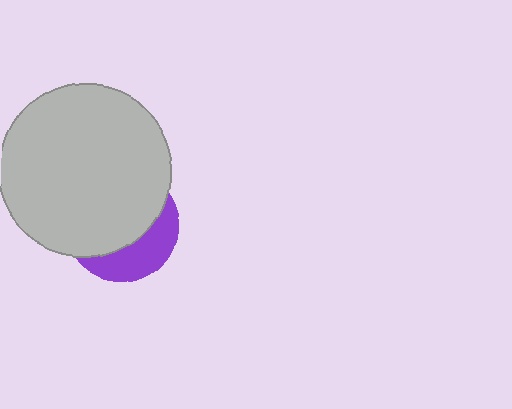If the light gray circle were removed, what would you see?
You would see the complete purple circle.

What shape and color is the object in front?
The object in front is a light gray circle.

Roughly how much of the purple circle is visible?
A small part of it is visible (roughly 34%).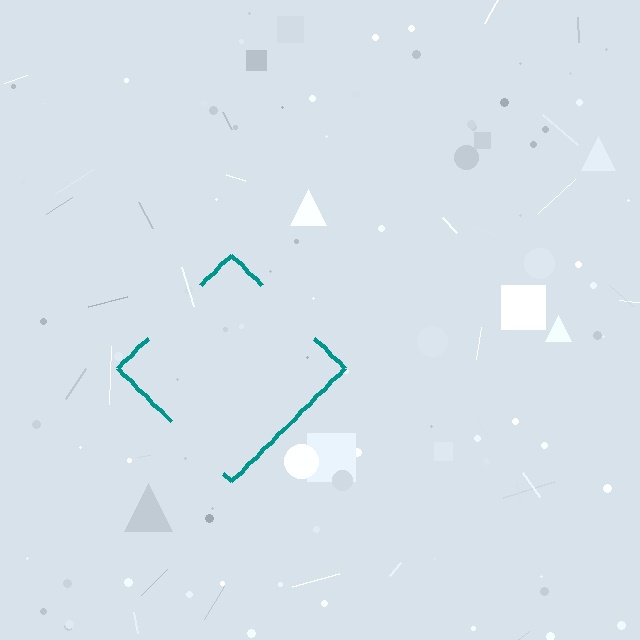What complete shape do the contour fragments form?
The contour fragments form a diamond.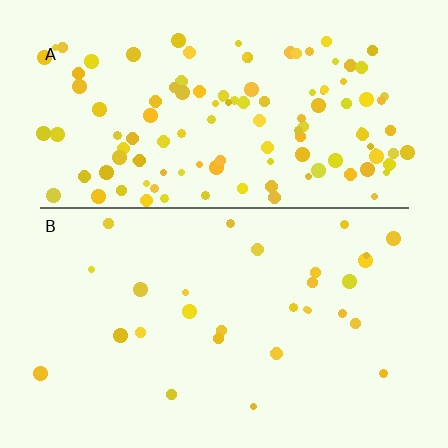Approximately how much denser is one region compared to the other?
Approximately 4.3× — region A over region B.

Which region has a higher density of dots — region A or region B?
A (the top).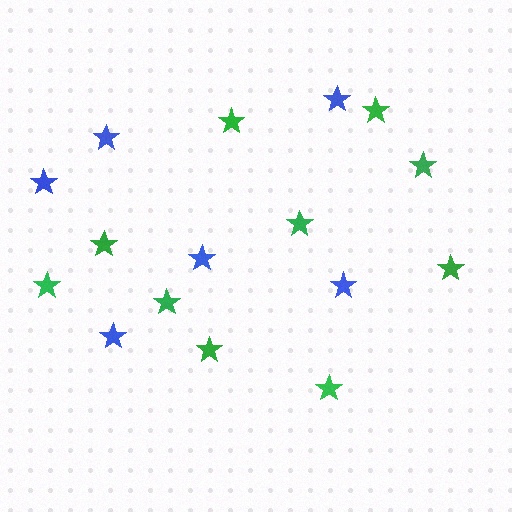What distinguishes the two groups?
There are 2 groups: one group of blue stars (6) and one group of green stars (10).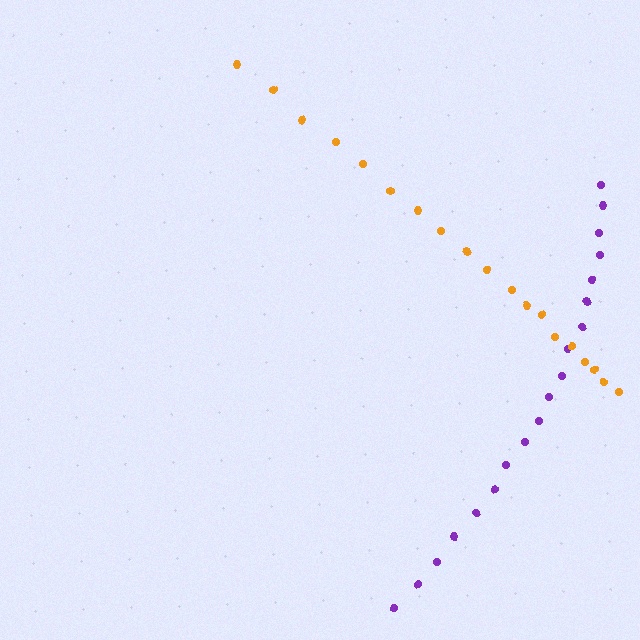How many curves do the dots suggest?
There are 2 distinct paths.